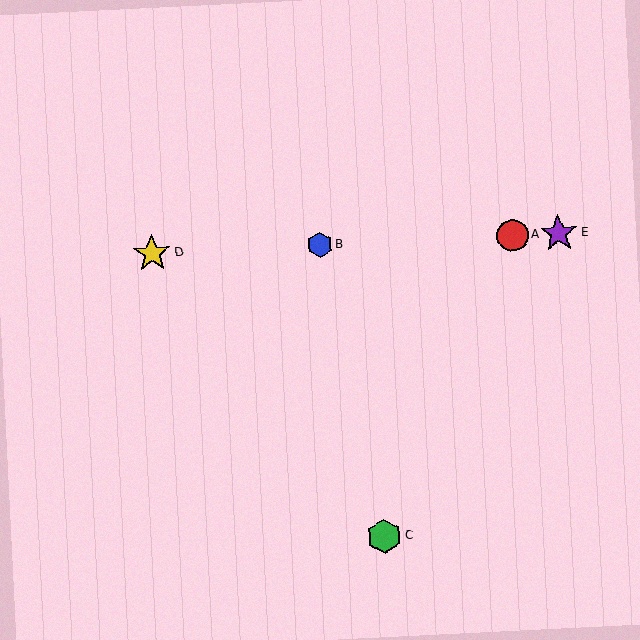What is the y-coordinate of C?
Object C is at y≈536.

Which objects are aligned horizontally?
Objects A, B, D, E are aligned horizontally.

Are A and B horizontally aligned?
Yes, both are at y≈235.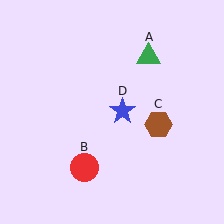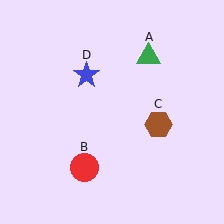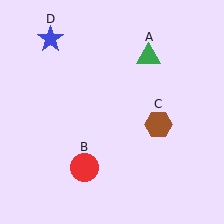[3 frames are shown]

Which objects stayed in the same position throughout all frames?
Green triangle (object A) and red circle (object B) and brown hexagon (object C) remained stationary.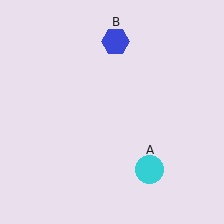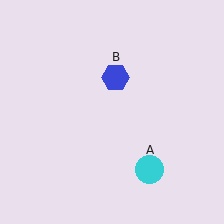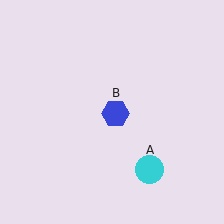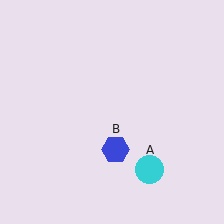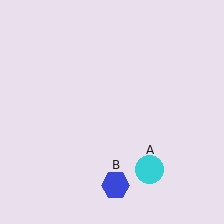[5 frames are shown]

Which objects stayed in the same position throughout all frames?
Cyan circle (object A) remained stationary.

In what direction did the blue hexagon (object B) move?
The blue hexagon (object B) moved down.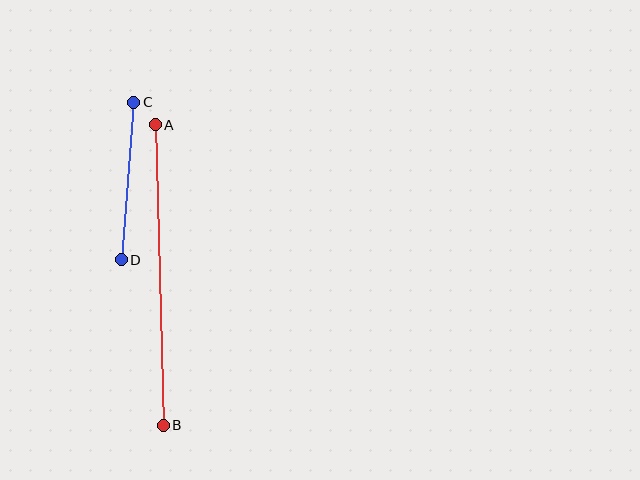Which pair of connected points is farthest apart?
Points A and B are farthest apart.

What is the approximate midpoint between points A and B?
The midpoint is at approximately (159, 275) pixels.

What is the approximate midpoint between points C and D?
The midpoint is at approximately (127, 181) pixels.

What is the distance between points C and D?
The distance is approximately 158 pixels.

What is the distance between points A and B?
The distance is approximately 301 pixels.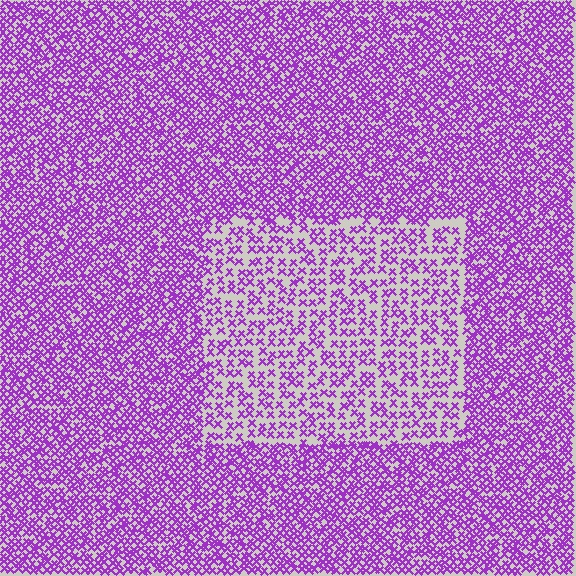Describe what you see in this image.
The image contains small purple elements arranged at two different densities. A rectangle-shaped region is visible where the elements are less densely packed than the surrounding area.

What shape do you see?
I see a rectangle.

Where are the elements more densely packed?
The elements are more densely packed outside the rectangle boundary.